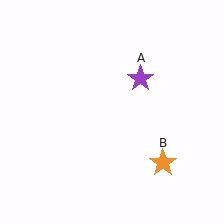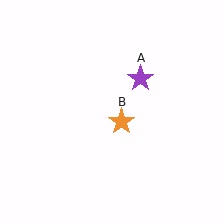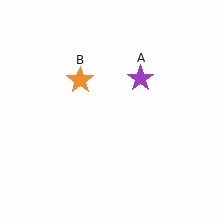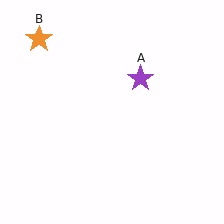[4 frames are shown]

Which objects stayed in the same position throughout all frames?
Purple star (object A) remained stationary.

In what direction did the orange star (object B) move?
The orange star (object B) moved up and to the left.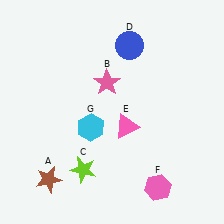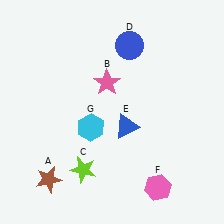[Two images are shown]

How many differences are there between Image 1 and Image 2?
There is 1 difference between the two images.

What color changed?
The triangle (E) changed from pink in Image 1 to blue in Image 2.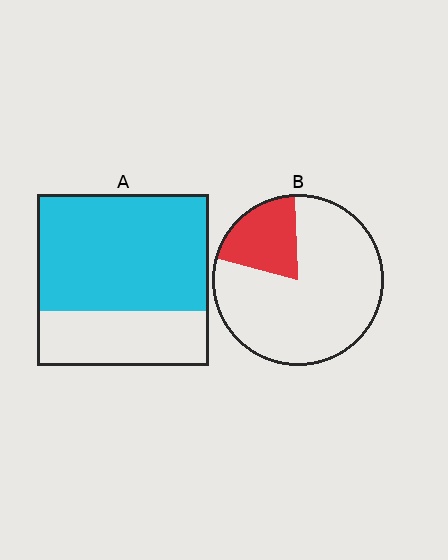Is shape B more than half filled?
No.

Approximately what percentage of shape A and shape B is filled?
A is approximately 70% and B is approximately 20%.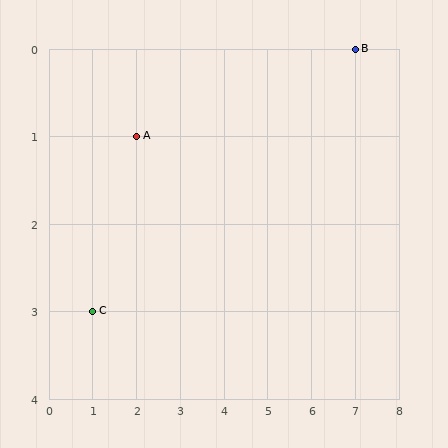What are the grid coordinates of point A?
Point A is at grid coordinates (2, 1).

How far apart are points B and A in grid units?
Points B and A are 5 columns and 1 row apart (about 5.1 grid units diagonally).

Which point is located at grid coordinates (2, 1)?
Point A is at (2, 1).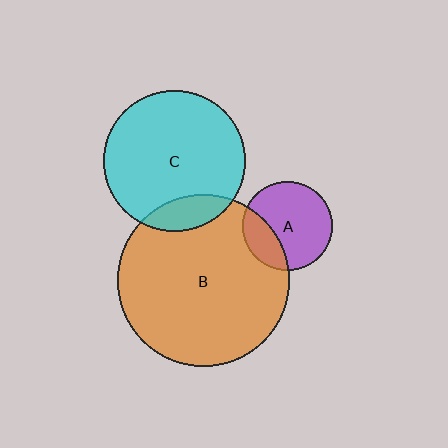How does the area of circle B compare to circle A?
Approximately 3.7 times.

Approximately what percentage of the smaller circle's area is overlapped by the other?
Approximately 15%.